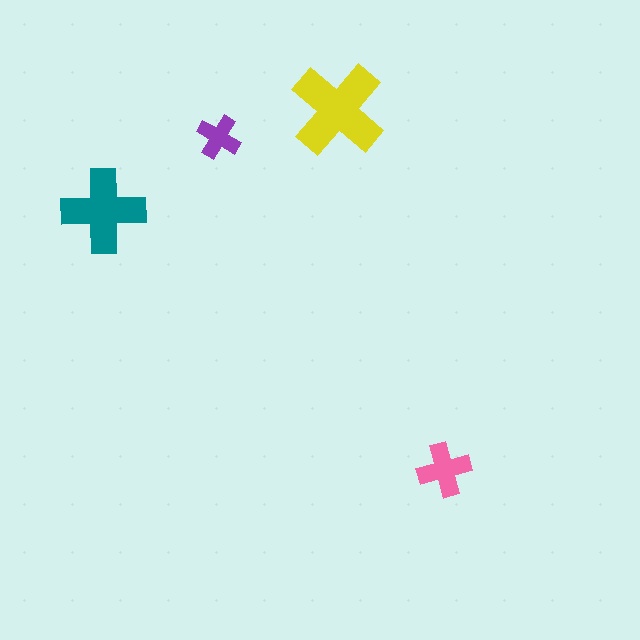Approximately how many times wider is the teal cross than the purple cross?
About 2 times wider.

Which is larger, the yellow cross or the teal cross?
The yellow one.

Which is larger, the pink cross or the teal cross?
The teal one.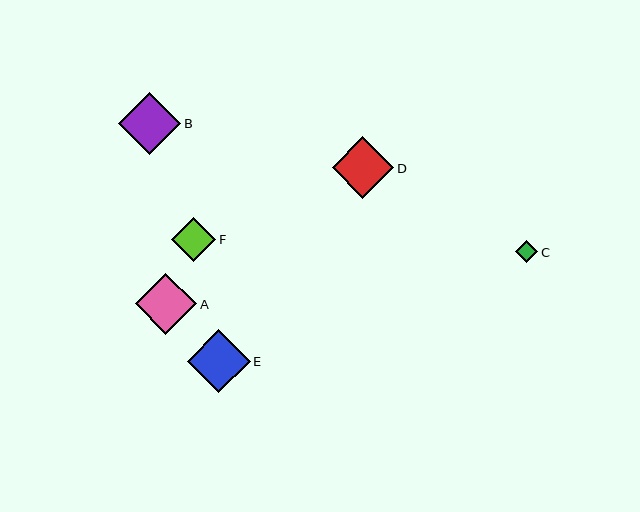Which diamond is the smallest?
Diamond C is the smallest with a size of approximately 23 pixels.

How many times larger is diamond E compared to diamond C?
Diamond E is approximately 2.8 times the size of diamond C.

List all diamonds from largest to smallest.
From largest to smallest: E, D, B, A, F, C.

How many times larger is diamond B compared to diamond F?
Diamond B is approximately 1.4 times the size of diamond F.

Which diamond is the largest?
Diamond E is the largest with a size of approximately 63 pixels.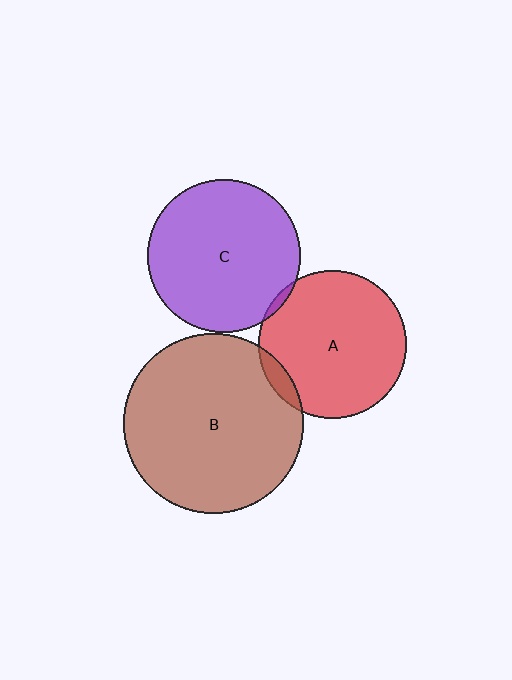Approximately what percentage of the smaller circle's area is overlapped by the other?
Approximately 5%.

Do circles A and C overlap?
Yes.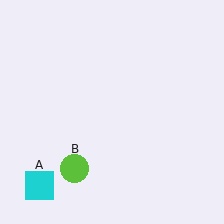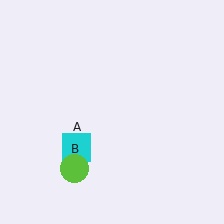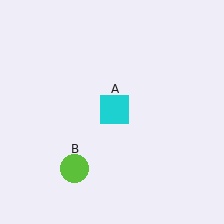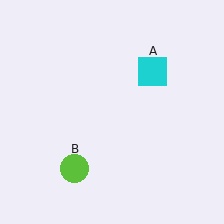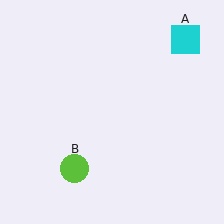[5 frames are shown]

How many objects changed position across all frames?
1 object changed position: cyan square (object A).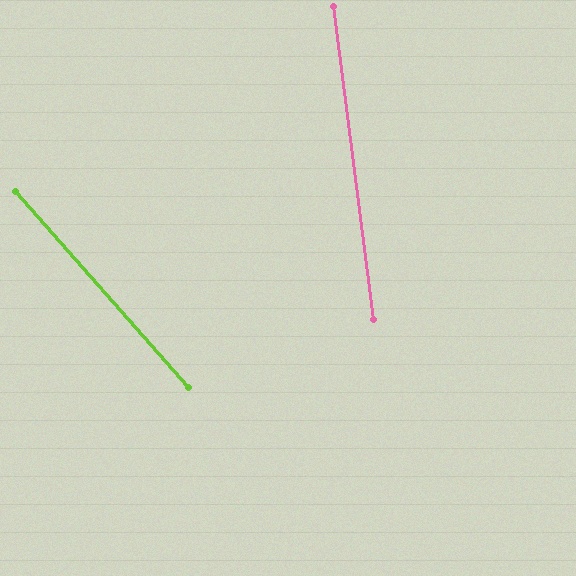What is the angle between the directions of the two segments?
Approximately 34 degrees.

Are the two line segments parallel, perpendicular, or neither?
Neither parallel nor perpendicular — they differ by about 34°.